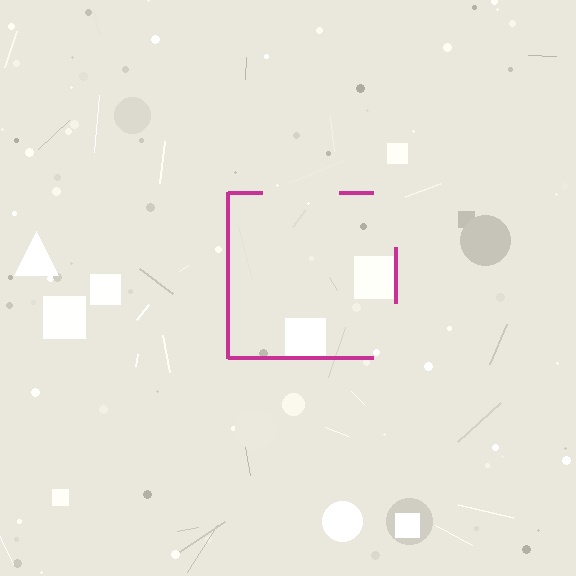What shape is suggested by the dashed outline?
The dashed outline suggests a square.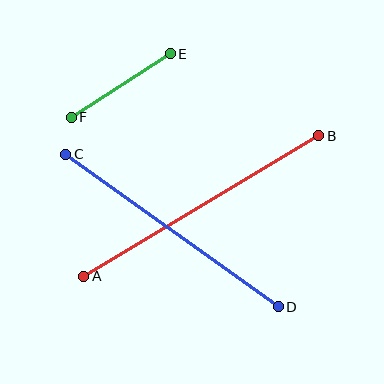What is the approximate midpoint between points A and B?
The midpoint is at approximately (201, 206) pixels.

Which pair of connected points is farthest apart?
Points A and B are farthest apart.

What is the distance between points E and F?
The distance is approximately 118 pixels.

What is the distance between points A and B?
The distance is approximately 274 pixels.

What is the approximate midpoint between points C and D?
The midpoint is at approximately (172, 231) pixels.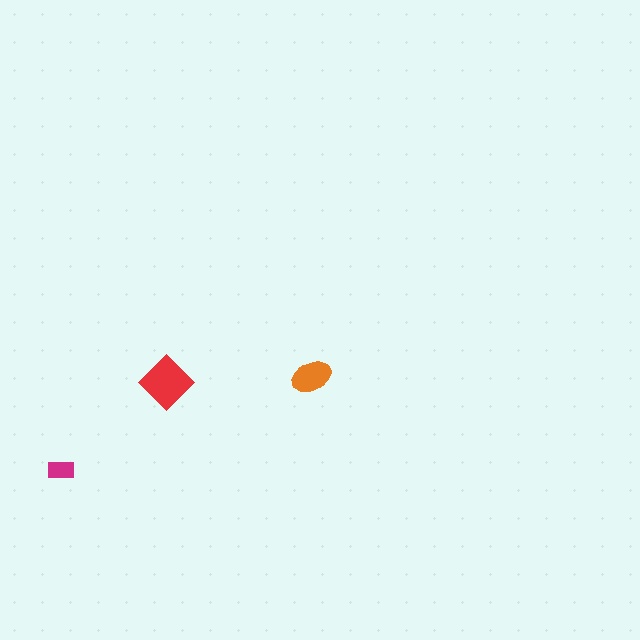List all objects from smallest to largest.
The magenta rectangle, the orange ellipse, the red diamond.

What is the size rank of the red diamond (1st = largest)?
1st.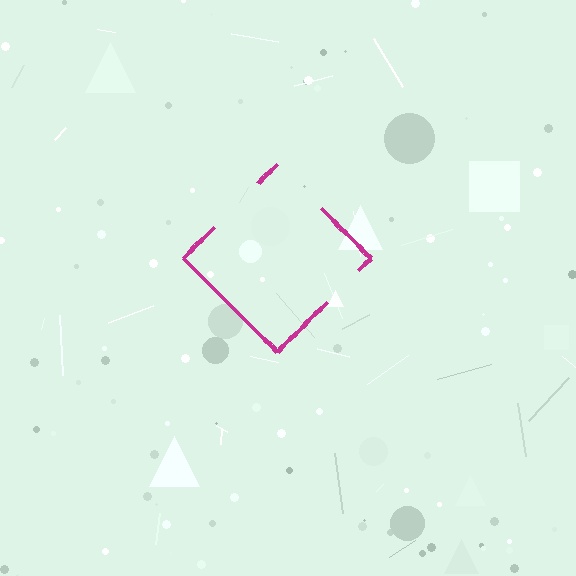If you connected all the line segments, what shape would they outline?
They would outline a diamond.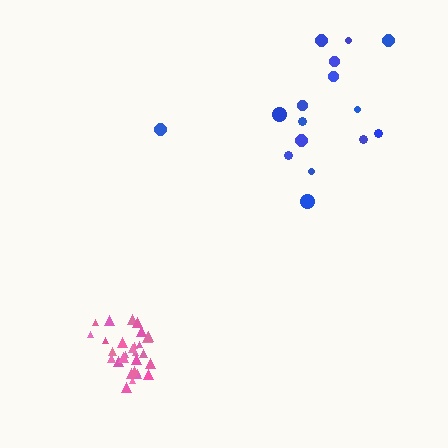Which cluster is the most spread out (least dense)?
Blue.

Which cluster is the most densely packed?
Pink.